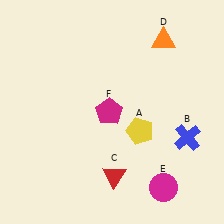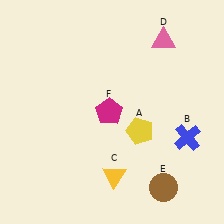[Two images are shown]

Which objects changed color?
C changed from red to yellow. D changed from orange to pink. E changed from magenta to brown.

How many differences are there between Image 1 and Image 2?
There are 3 differences between the two images.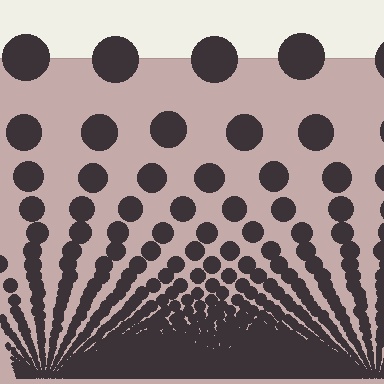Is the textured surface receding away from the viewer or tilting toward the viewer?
The surface appears to tilt toward the viewer. Texture elements get larger and sparser toward the top.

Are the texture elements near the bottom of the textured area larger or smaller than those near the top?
Smaller. The gradient is inverted — elements near the bottom are smaller and denser.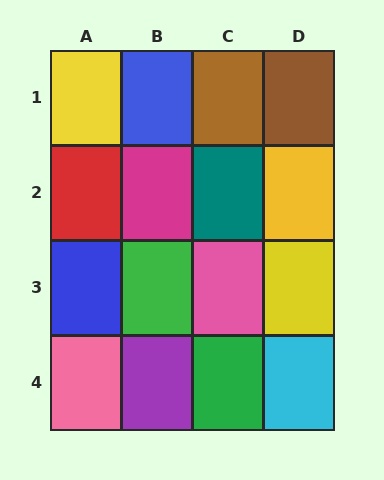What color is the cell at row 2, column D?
Yellow.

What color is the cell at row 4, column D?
Cyan.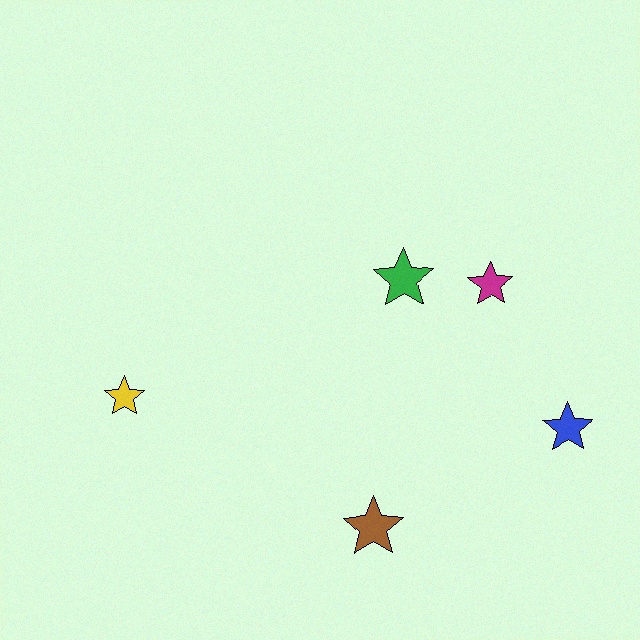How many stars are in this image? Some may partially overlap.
There are 5 stars.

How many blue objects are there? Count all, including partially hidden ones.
There is 1 blue object.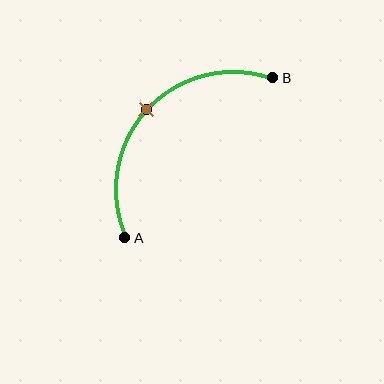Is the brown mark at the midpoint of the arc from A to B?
Yes. The brown mark lies on the arc at equal arc-length from both A and B — it is the arc midpoint.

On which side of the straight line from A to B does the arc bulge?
The arc bulges above and to the left of the straight line connecting A and B.